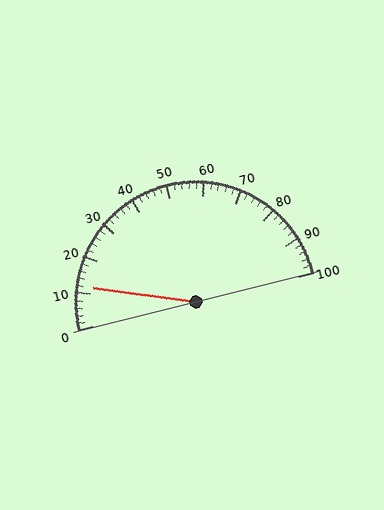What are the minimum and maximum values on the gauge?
The gauge ranges from 0 to 100.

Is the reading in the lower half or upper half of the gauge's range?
The reading is in the lower half of the range (0 to 100).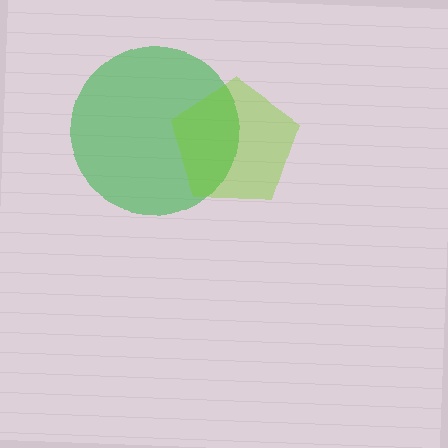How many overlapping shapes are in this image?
There are 2 overlapping shapes in the image.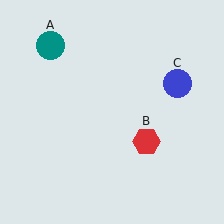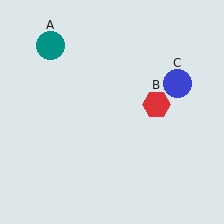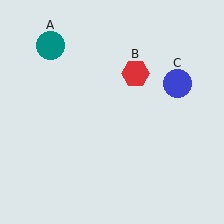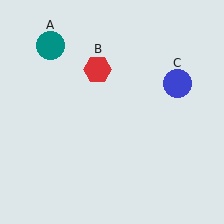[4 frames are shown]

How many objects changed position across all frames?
1 object changed position: red hexagon (object B).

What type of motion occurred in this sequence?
The red hexagon (object B) rotated counterclockwise around the center of the scene.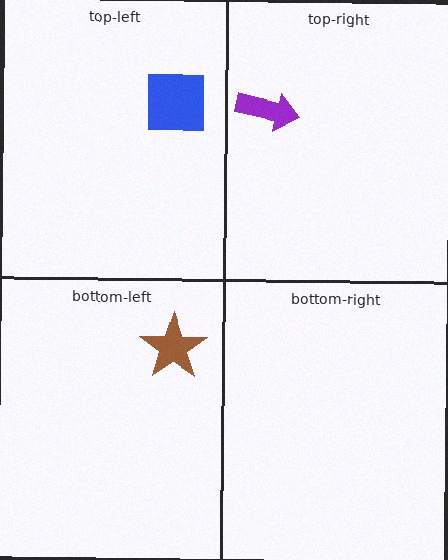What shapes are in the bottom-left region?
The brown star.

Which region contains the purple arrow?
The top-right region.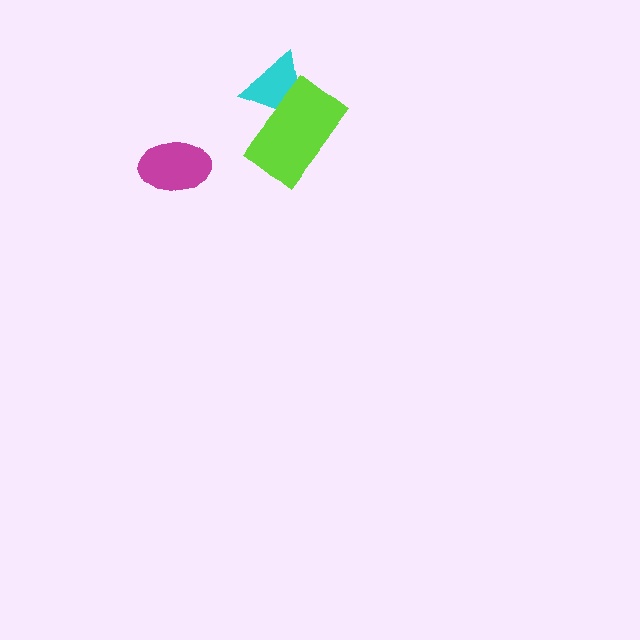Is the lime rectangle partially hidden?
No, no other shape covers it.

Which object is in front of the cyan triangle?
The lime rectangle is in front of the cyan triangle.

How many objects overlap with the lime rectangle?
1 object overlaps with the lime rectangle.